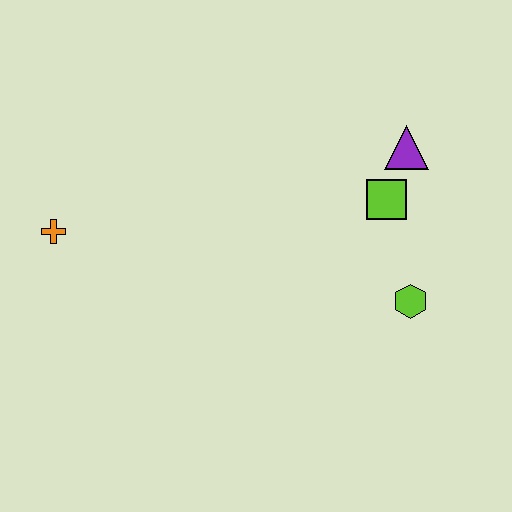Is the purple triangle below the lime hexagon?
No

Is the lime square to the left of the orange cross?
No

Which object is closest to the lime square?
The purple triangle is closest to the lime square.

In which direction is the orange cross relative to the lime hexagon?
The orange cross is to the left of the lime hexagon.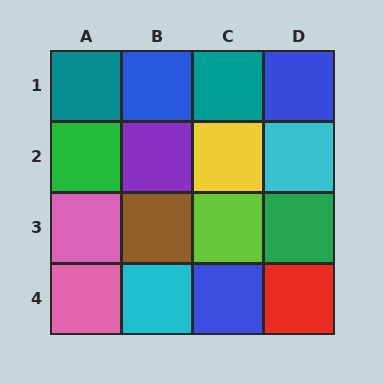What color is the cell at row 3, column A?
Pink.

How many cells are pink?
2 cells are pink.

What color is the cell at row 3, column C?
Lime.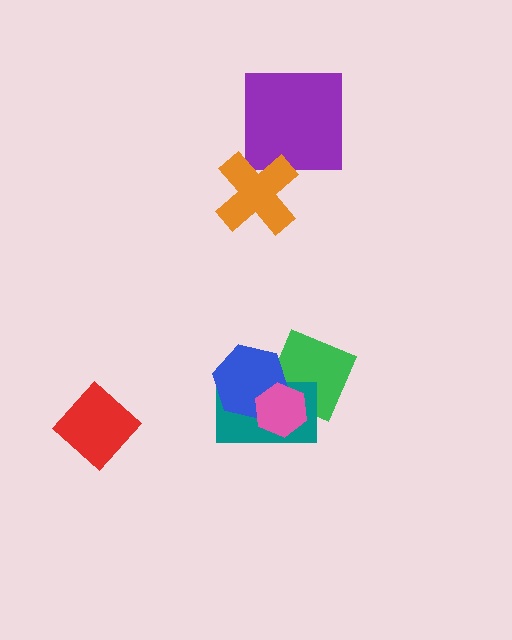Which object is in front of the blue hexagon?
The pink hexagon is in front of the blue hexagon.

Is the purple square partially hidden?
Yes, it is partially covered by another shape.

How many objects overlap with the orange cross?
1 object overlaps with the orange cross.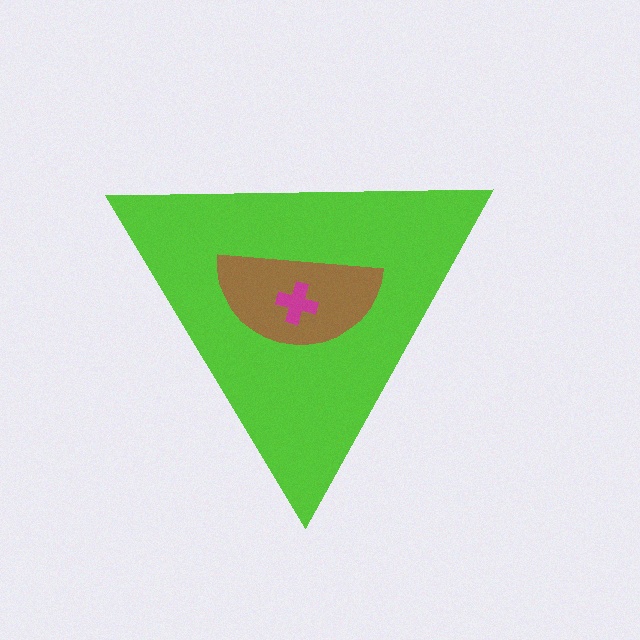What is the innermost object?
The magenta cross.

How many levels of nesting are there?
3.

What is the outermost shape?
The lime triangle.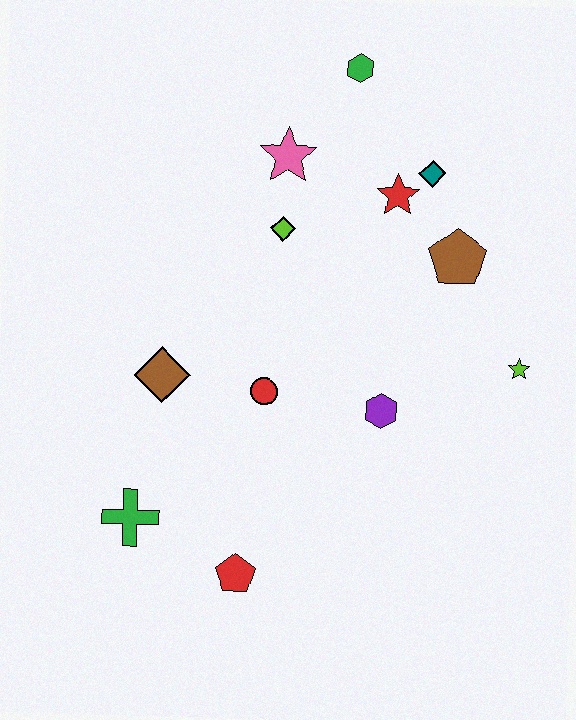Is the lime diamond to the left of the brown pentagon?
Yes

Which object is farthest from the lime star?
The green cross is farthest from the lime star.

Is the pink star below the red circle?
No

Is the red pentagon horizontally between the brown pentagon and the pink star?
No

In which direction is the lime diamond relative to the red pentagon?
The lime diamond is above the red pentagon.